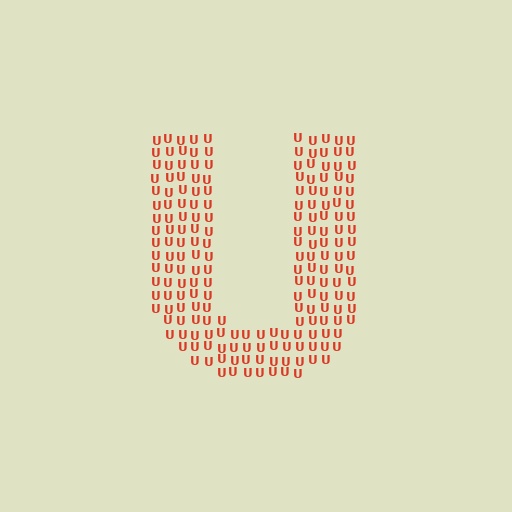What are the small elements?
The small elements are letter U's.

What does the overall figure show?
The overall figure shows the letter U.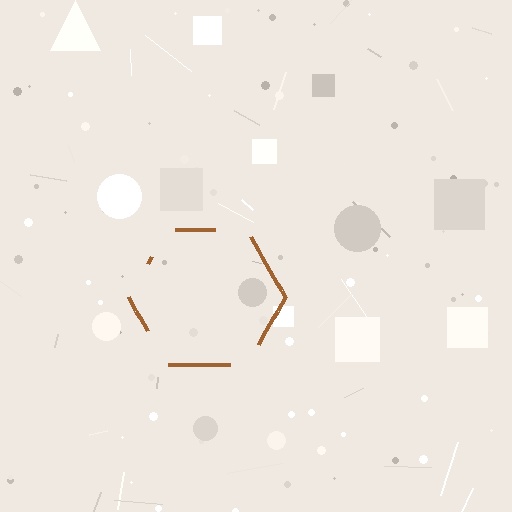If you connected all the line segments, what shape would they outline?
They would outline a hexagon.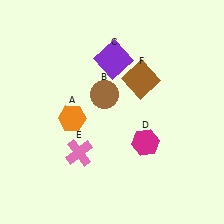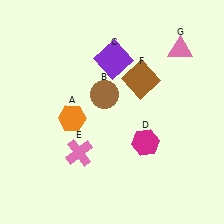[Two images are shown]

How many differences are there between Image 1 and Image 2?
There is 1 difference between the two images.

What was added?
A pink triangle (G) was added in Image 2.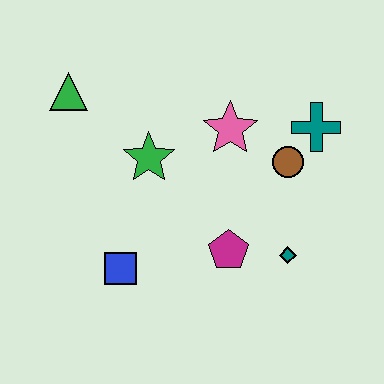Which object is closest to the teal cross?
The brown circle is closest to the teal cross.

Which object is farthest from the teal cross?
The green triangle is farthest from the teal cross.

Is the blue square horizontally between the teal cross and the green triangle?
Yes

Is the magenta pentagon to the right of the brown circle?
No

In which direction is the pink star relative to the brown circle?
The pink star is to the left of the brown circle.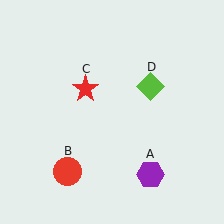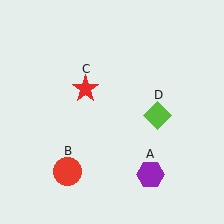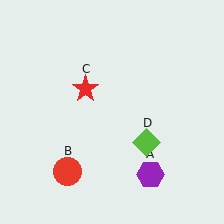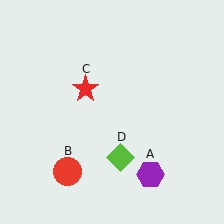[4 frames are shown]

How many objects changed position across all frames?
1 object changed position: lime diamond (object D).